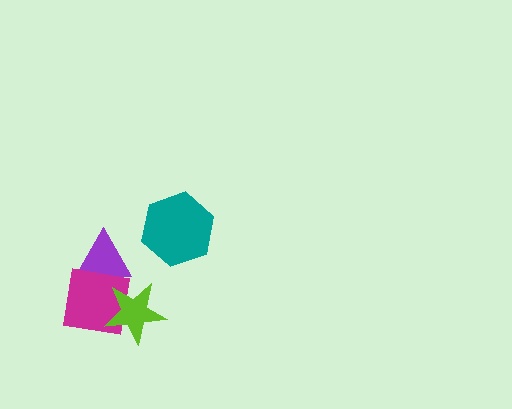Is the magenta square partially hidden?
Yes, it is partially covered by another shape.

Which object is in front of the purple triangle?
The magenta square is in front of the purple triangle.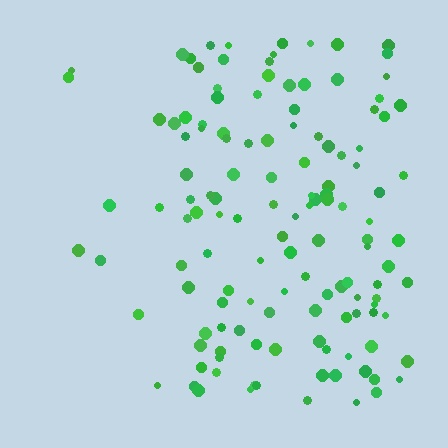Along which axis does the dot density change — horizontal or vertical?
Horizontal.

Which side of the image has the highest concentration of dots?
The right.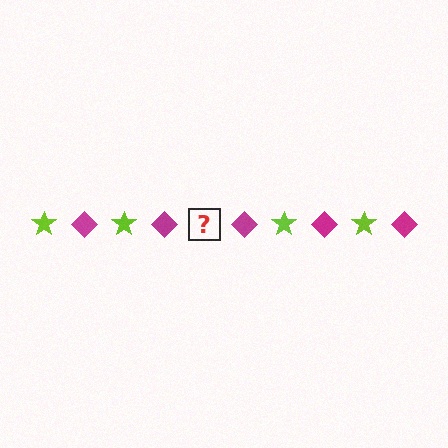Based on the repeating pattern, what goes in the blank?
The blank should be a lime star.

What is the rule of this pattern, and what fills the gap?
The rule is that the pattern alternates between lime star and magenta diamond. The gap should be filled with a lime star.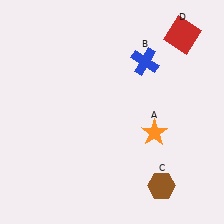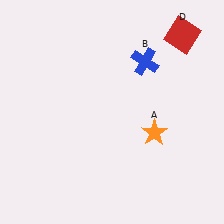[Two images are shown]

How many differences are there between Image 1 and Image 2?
There is 1 difference between the two images.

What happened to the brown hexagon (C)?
The brown hexagon (C) was removed in Image 2. It was in the bottom-right area of Image 1.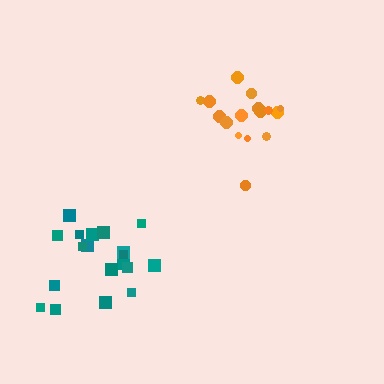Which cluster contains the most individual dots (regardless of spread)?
Teal (19).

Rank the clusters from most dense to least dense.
orange, teal.